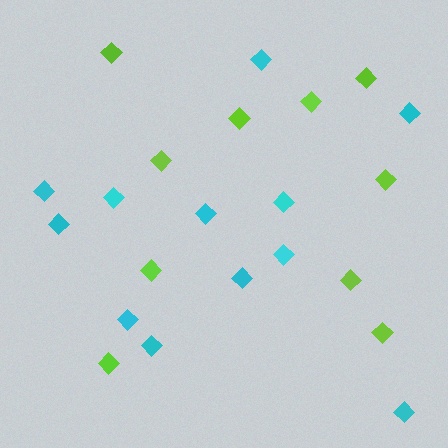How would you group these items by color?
There are 2 groups: one group of cyan diamonds (12) and one group of lime diamonds (10).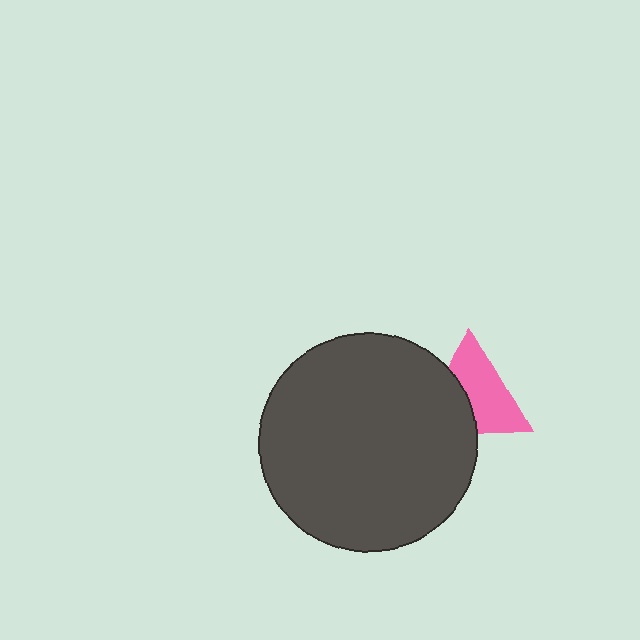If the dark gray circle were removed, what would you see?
You would see the complete pink triangle.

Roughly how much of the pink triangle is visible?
About half of it is visible (roughly 60%).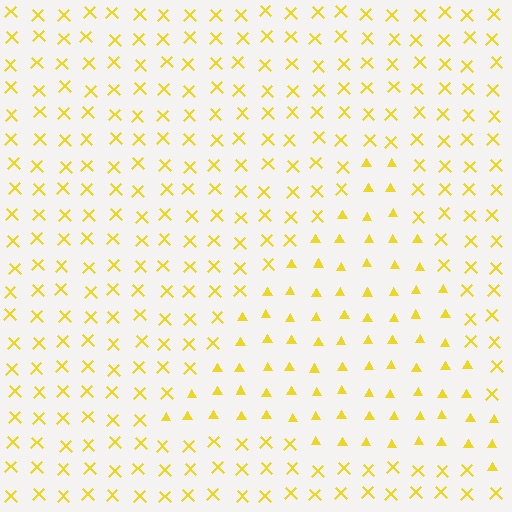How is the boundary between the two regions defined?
The boundary is defined by a change in element shape: triangles inside vs. X marks outside. All elements share the same color and spacing.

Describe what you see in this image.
The image is filled with small yellow elements arranged in a uniform grid. A triangle-shaped region contains triangles, while the surrounding area contains X marks. The boundary is defined purely by the change in element shape.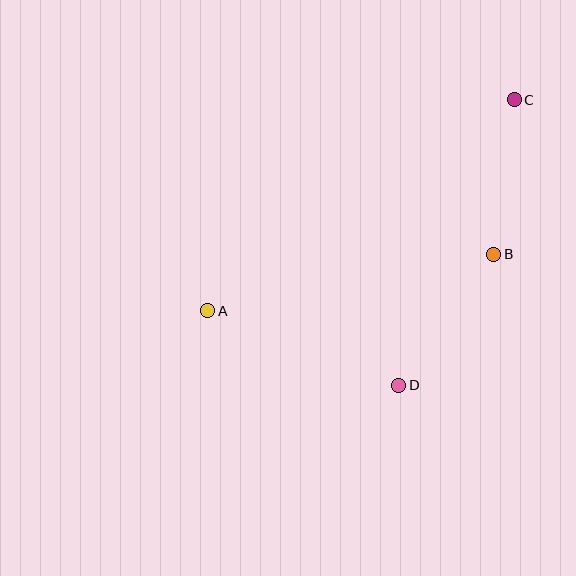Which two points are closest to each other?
Points B and C are closest to each other.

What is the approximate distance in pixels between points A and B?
The distance between A and B is approximately 292 pixels.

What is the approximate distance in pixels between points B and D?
The distance between B and D is approximately 162 pixels.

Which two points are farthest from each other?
Points A and C are farthest from each other.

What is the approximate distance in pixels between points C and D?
The distance between C and D is approximately 308 pixels.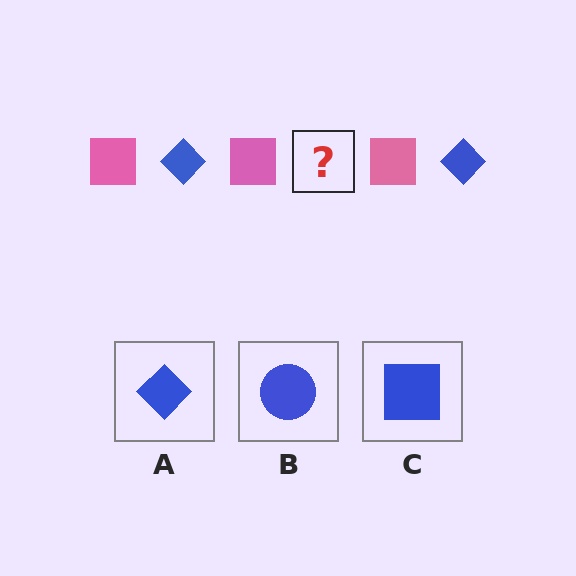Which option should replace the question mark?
Option A.